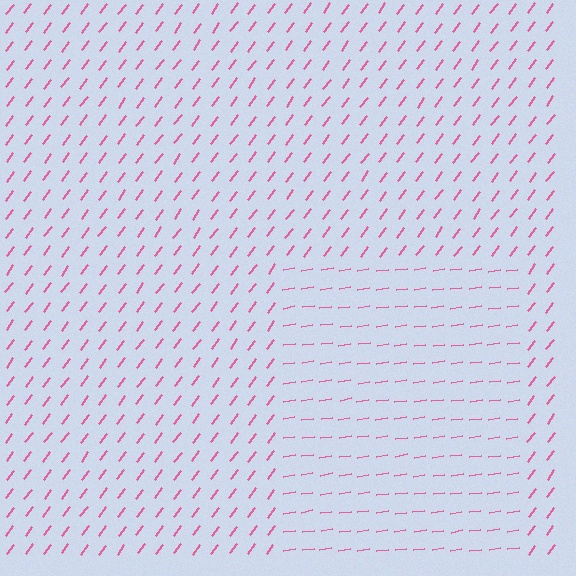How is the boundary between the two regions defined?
The boundary is defined purely by a change in line orientation (approximately 45 degrees difference). All lines are the same color and thickness.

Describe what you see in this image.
The image is filled with small pink line segments. A rectangle region in the image has lines oriented differently from the surrounding lines, creating a visible texture boundary.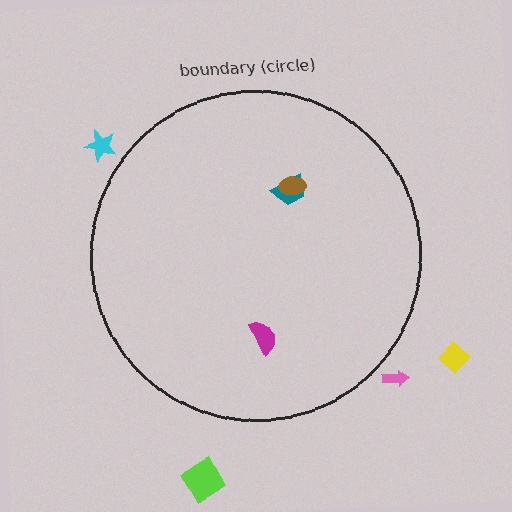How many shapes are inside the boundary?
3 inside, 4 outside.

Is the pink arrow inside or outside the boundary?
Outside.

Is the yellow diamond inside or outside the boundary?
Outside.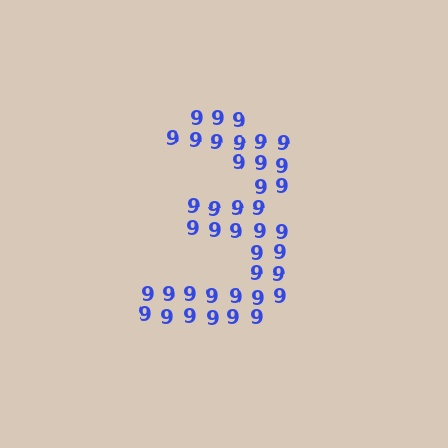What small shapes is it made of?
It is made of small digit 9's.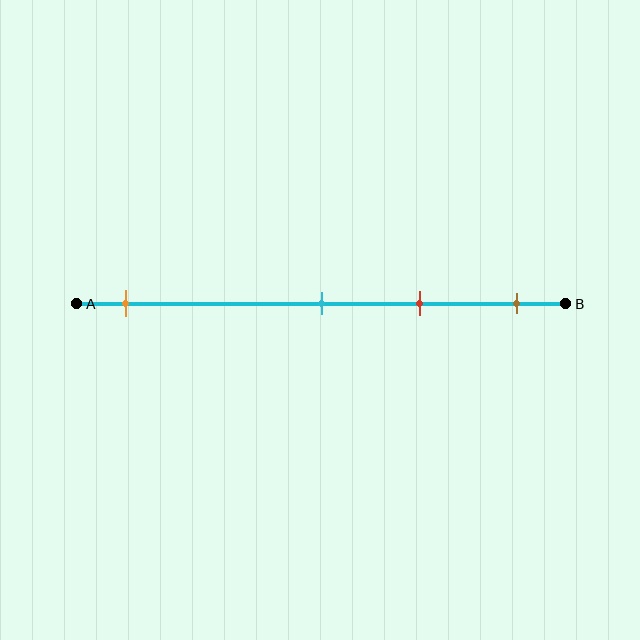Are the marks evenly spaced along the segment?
No, the marks are not evenly spaced.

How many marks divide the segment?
There are 4 marks dividing the segment.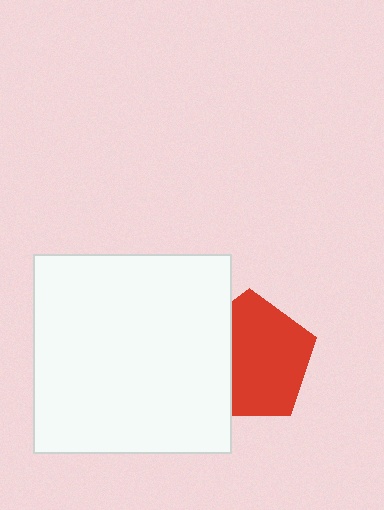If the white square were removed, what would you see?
You would see the complete red pentagon.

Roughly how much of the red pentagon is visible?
Most of it is visible (roughly 69%).